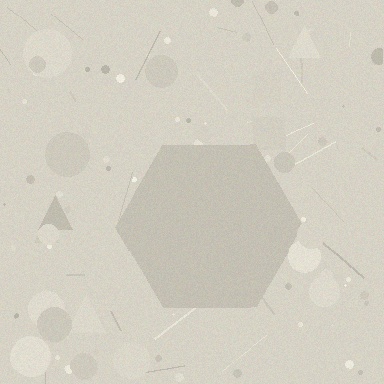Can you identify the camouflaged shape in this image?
The camouflaged shape is a hexagon.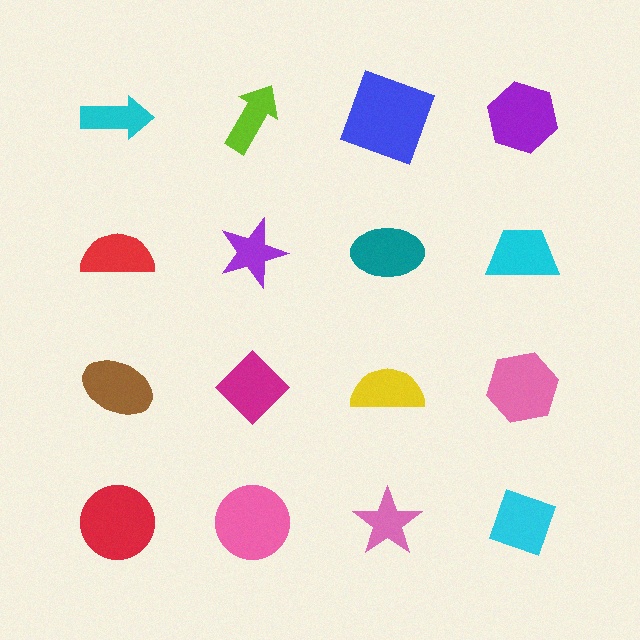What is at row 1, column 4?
A purple hexagon.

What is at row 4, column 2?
A pink circle.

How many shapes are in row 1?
4 shapes.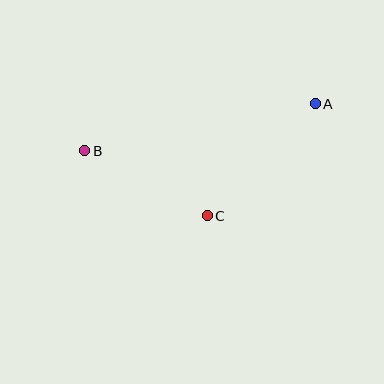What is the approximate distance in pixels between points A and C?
The distance between A and C is approximately 156 pixels.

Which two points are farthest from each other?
Points A and B are farthest from each other.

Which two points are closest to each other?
Points B and C are closest to each other.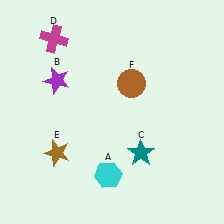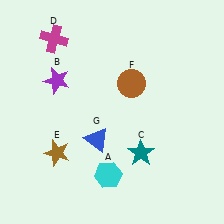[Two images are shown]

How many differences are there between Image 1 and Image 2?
There is 1 difference between the two images.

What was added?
A blue triangle (G) was added in Image 2.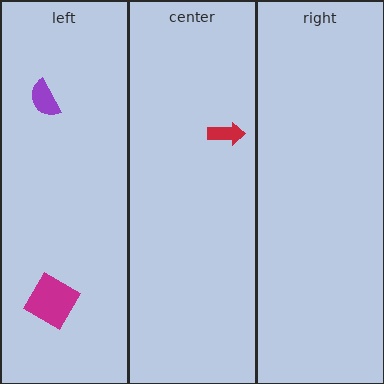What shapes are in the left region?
The purple semicircle, the magenta diamond.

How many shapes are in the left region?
2.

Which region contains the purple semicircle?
The left region.